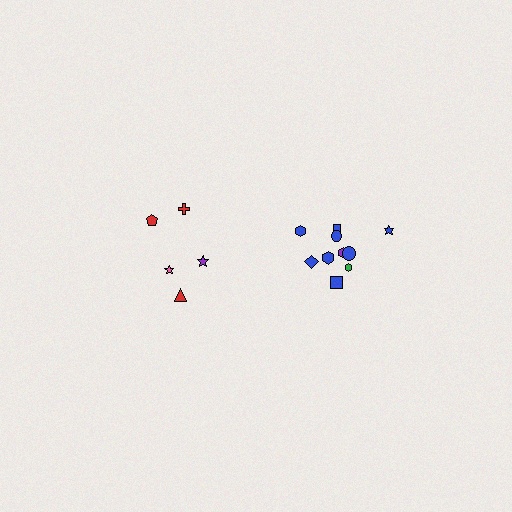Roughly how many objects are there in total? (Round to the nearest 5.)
Roughly 15 objects in total.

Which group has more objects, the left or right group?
The right group.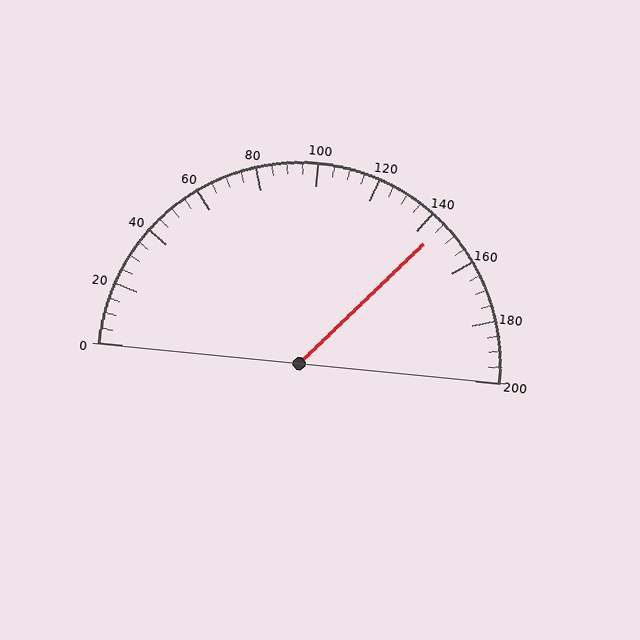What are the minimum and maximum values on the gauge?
The gauge ranges from 0 to 200.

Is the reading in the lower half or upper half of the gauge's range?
The reading is in the upper half of the range (0 to 200).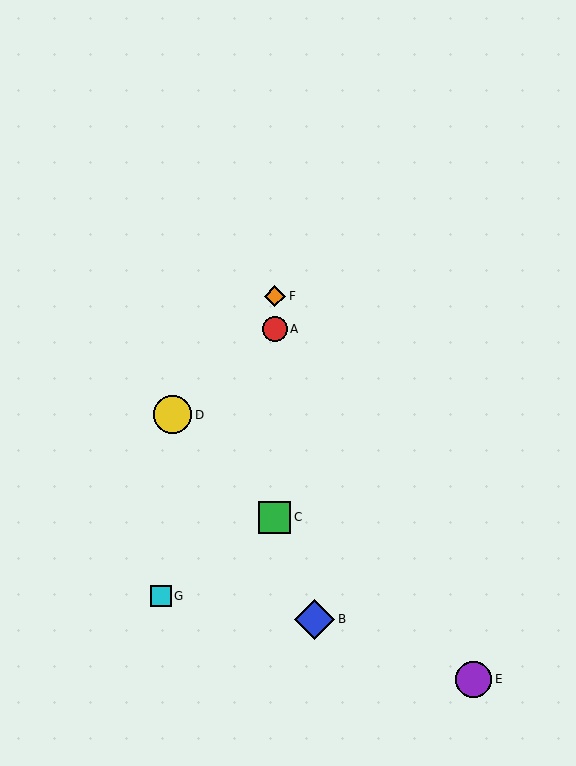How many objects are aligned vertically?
3 objects (A, C, F) are aligned vertically.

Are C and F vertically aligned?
Yes, both are at x≈275.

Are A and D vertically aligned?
No, A is at x≈275 and D is at x≈173.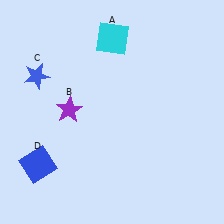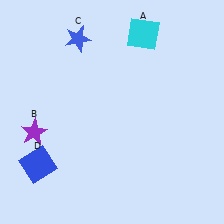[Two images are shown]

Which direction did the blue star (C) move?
The blue star (C) moved right.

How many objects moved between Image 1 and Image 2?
3 objects moved between the two images.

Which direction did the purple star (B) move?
The purple star (B) moved left.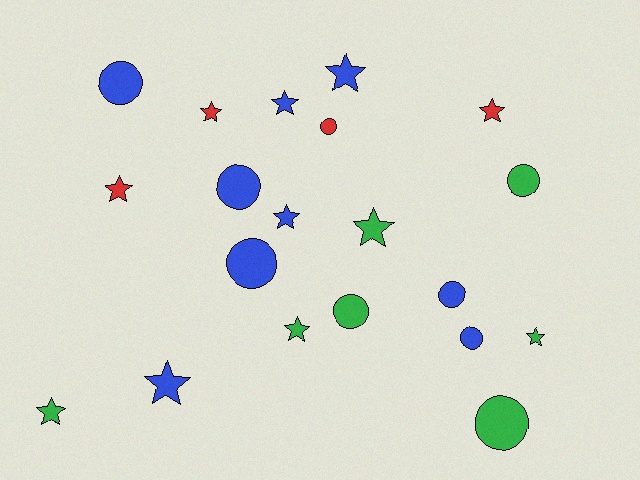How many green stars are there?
There are 4 green stars.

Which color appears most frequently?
Blue, with 9 objects.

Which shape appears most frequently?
Star, with 11 objects.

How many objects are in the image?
There are 20 objects.